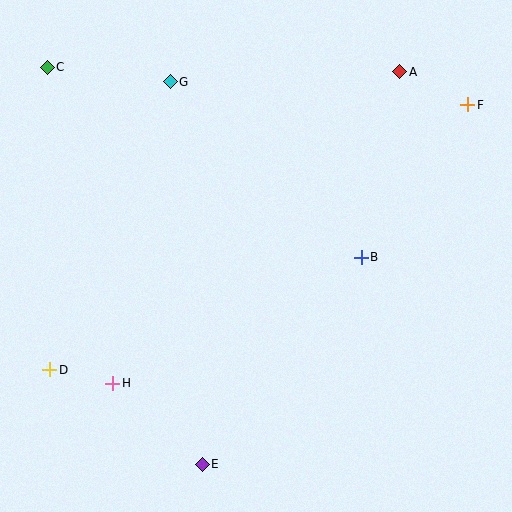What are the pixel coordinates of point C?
Point C is at (47, 67).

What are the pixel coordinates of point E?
Point E is at (202, 464).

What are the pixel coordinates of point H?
Point H is at (113, 383).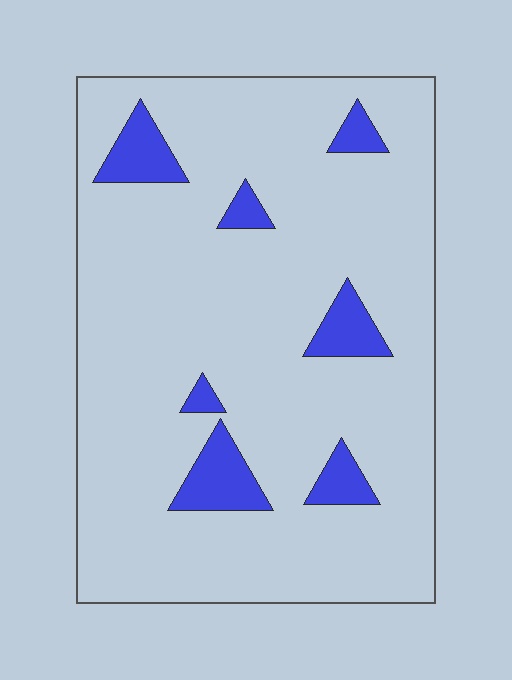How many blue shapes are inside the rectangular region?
7.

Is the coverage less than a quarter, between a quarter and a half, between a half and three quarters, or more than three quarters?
Less than a quarter.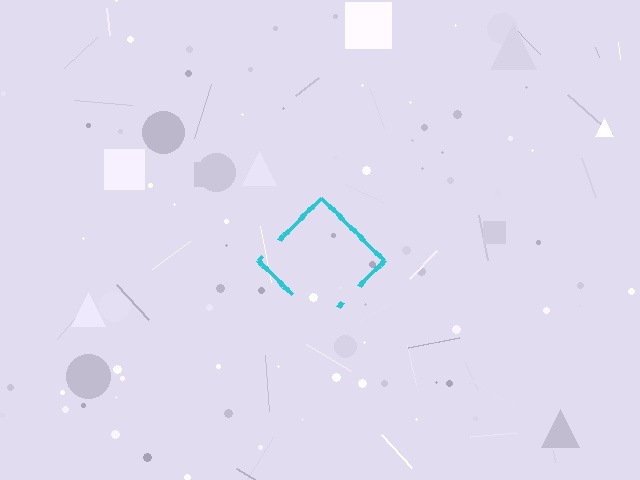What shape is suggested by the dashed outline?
The dashed outline suggests a diamond.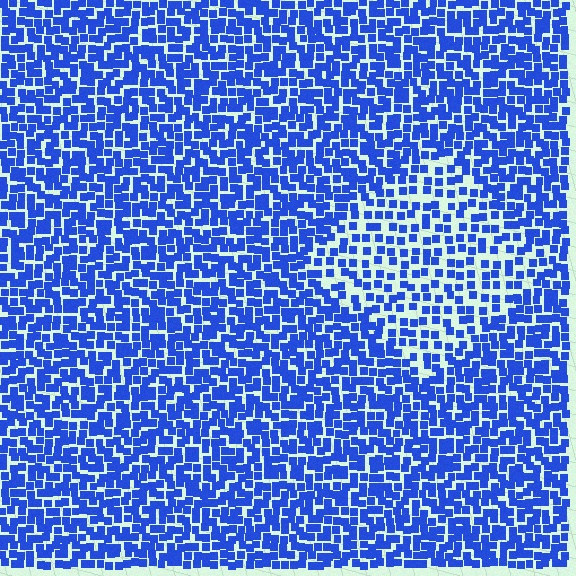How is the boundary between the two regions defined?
The boundary is defined by a change in element density (approximately 1.8x ratio). All elements are the same color, size, and shape.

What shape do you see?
I see a diamond.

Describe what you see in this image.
The image contains small blue elements arranged at two different densities. A diamond-shaped region is visible where the elements are less densely packed than the surrounding area.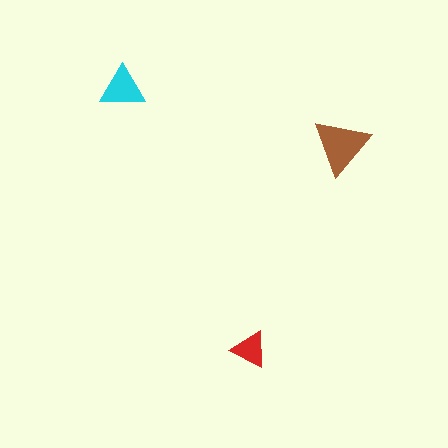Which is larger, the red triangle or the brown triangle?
The brown one.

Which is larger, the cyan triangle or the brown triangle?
The brown one.